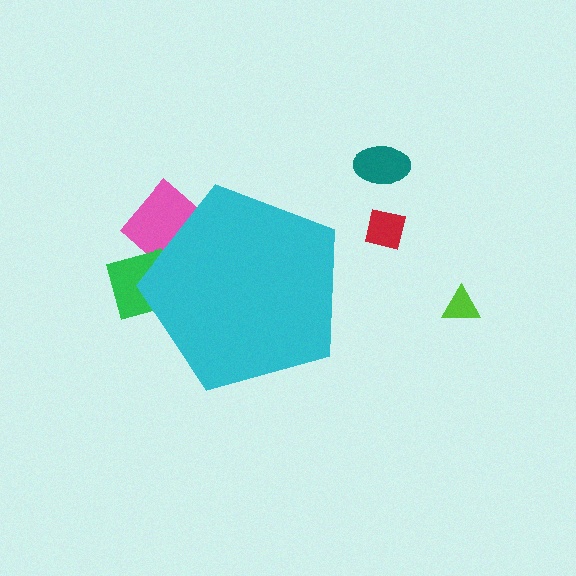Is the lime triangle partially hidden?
No, the lime triangle is fully visible.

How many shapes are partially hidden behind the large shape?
2 shapes are partially hidden.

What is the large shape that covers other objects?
A cyan pentagon.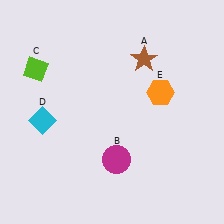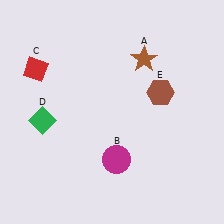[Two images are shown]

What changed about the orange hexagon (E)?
In Image 1, E is orange. In Image 2, it changed to brown.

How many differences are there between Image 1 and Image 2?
There are 3 differences between the two images.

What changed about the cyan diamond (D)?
In Image 1, D is cyan. In Image 2, it changed to green.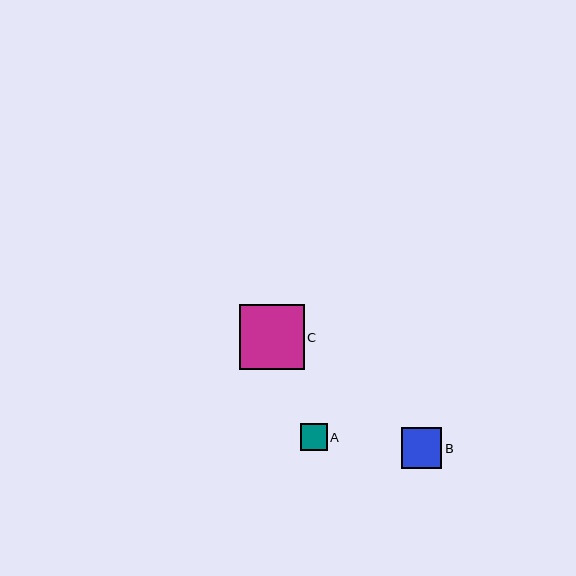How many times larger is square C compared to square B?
Square C is approximately 1.6 times the size of square B.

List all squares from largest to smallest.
From largest to smallest: C, B, A.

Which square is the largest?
Square C is the largest with a size of approximately 65 pixels.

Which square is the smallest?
Square A is the smallest with a size of approximately 27 pixels.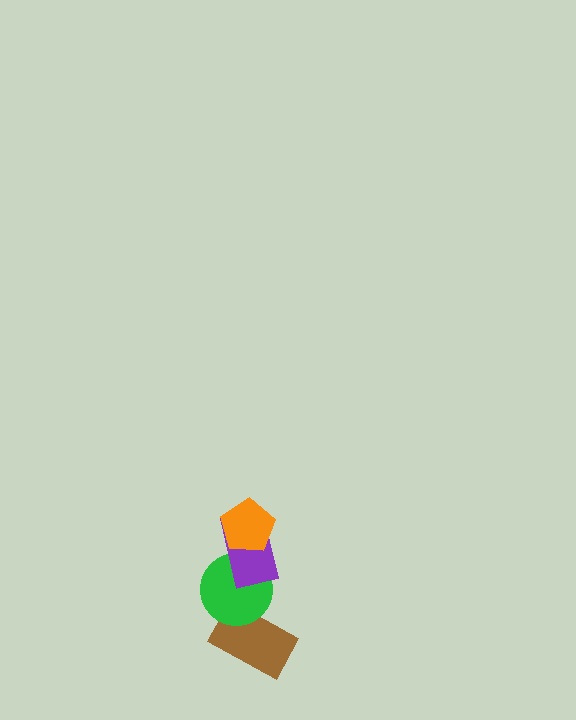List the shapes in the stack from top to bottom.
From top to bottom: the orange pentagon, the purple rectangle, the green circle, the brown rectangle.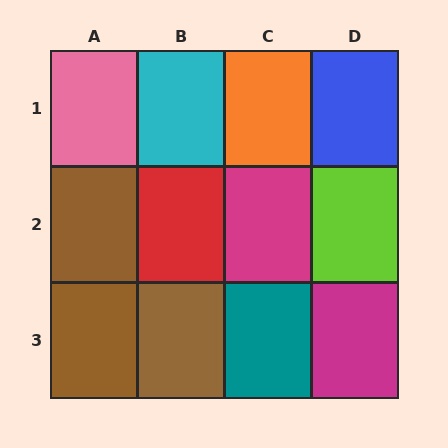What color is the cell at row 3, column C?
Teal.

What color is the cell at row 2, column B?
Red.